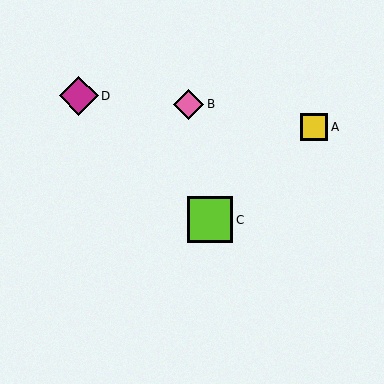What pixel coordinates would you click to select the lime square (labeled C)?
Click at (210, 220) to select the lime square C.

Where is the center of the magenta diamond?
The center of the magenta diamond is at (79, 96).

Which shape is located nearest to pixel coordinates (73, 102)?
The magenta diamond (labeled D) at (79, 96) is nearest to that location.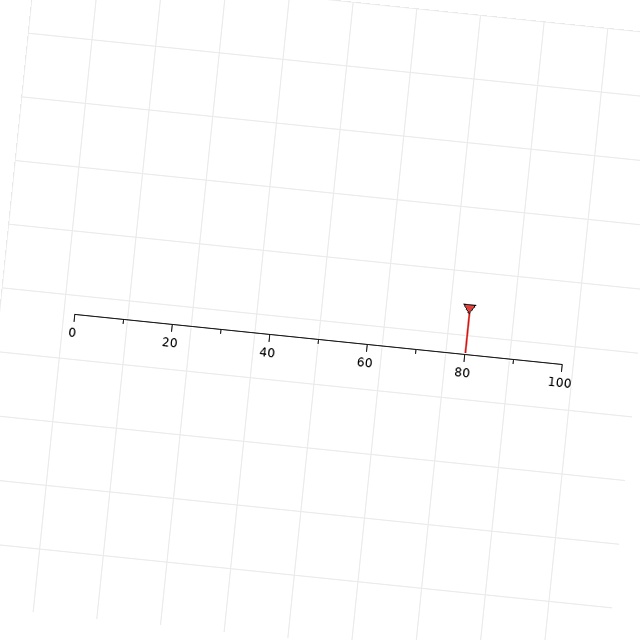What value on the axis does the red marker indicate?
The marker indicates approximately 80.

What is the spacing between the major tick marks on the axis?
The major ticks are spaced 20 apart.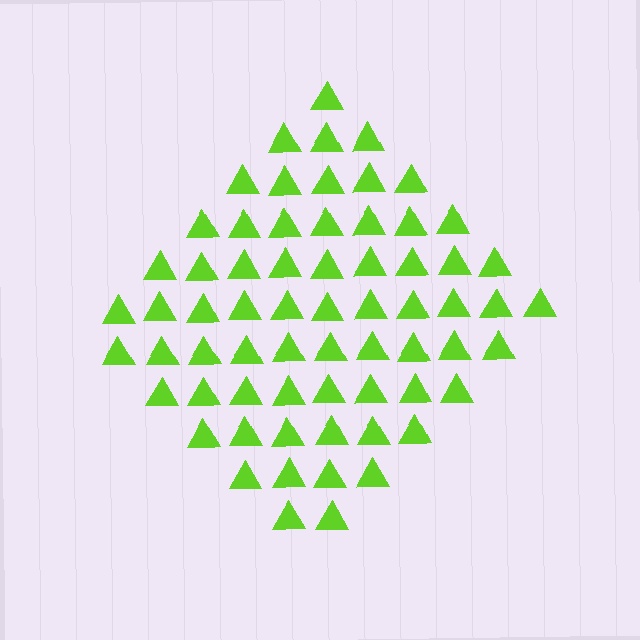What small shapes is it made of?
It is made of small triangles.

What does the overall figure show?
The overall figure shows a diamond.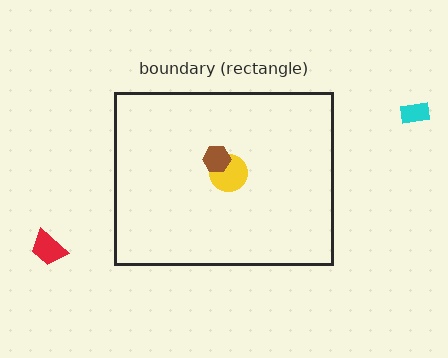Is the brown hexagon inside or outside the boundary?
Inside.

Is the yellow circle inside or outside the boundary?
Inside.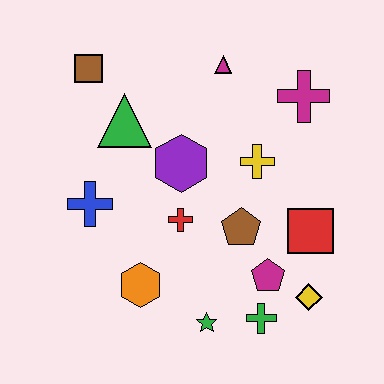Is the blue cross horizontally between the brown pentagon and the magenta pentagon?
No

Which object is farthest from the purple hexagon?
The yellow diamond is farthest from the purple hexagon.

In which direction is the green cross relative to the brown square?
The green cross is below the brown square.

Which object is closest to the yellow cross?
The brown pentagon is closest to the yellow cross.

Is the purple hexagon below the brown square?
Yes